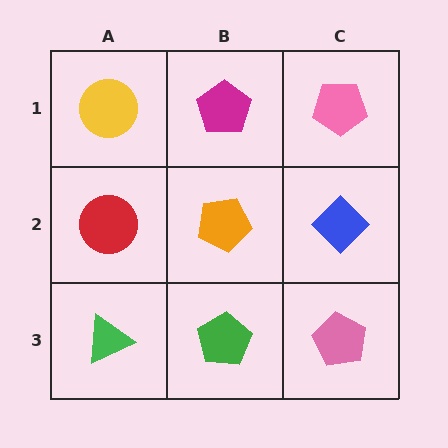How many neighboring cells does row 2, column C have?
3.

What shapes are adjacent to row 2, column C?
A pink pentagon (row 1, column C), a pink pentagon (row 3, column C), an orange pentagon (row 2, column B).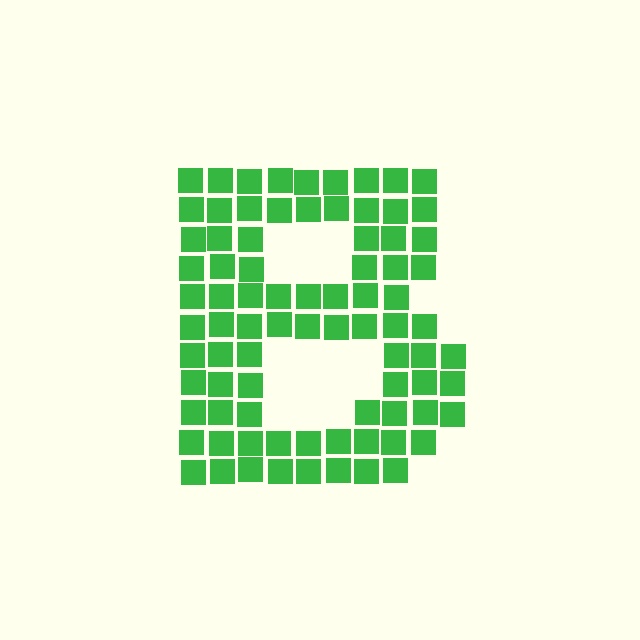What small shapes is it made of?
It is made of small squares.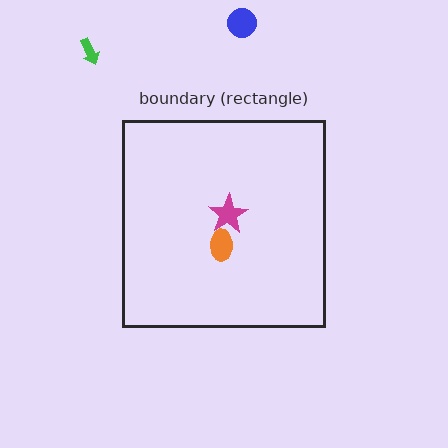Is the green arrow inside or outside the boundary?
Outside.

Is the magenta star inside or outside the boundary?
Inside.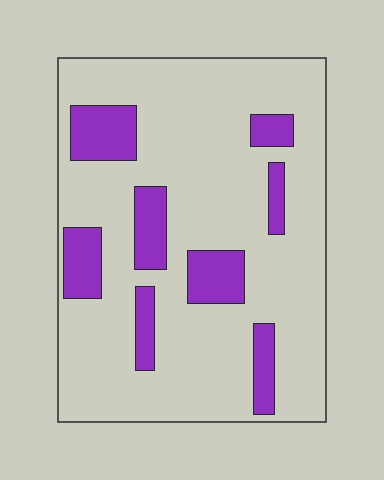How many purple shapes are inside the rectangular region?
8.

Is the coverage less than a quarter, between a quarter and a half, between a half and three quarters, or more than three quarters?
Less than a quarter.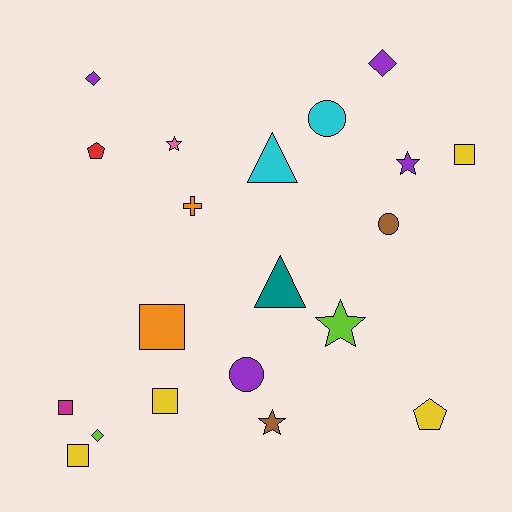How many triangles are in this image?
There are 2 triangles.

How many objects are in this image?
There are 20 objects.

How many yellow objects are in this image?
There are 4 yellow objects.